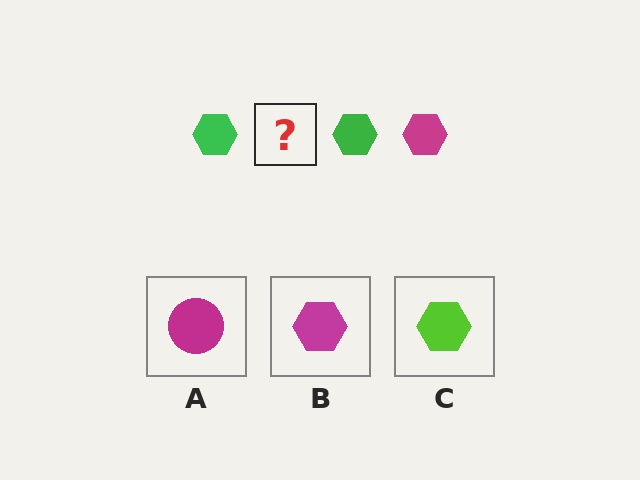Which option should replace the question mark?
Option B.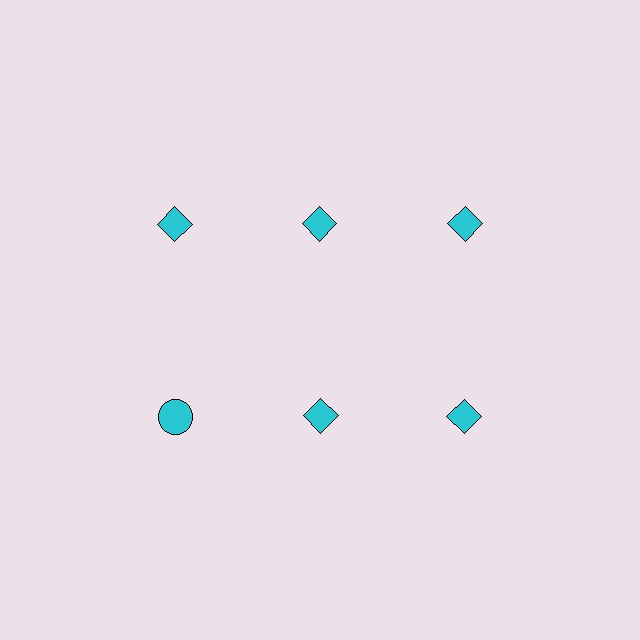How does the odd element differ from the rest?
It has a different shape: circle instead of diamond.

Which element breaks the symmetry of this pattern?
The cyan circle in the second row, leftmost column breaks the symmetry. All other shapes are cyan diamonds.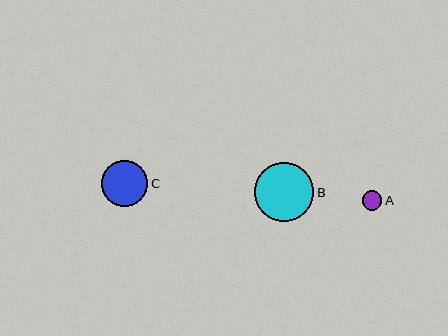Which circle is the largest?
Circle B is the largest with a size of approximately 59 pixels.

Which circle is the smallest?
Circle A is the smallest with a size of approximately 19 pixels.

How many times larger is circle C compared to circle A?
Circle C is approximately 2.4 times the size of circle A.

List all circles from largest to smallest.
From largest to smallest: B, C, A.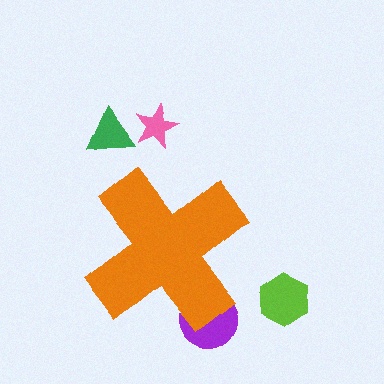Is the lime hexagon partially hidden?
No, the lime hexagon is fully visible.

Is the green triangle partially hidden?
No, the green triangle is fully visible.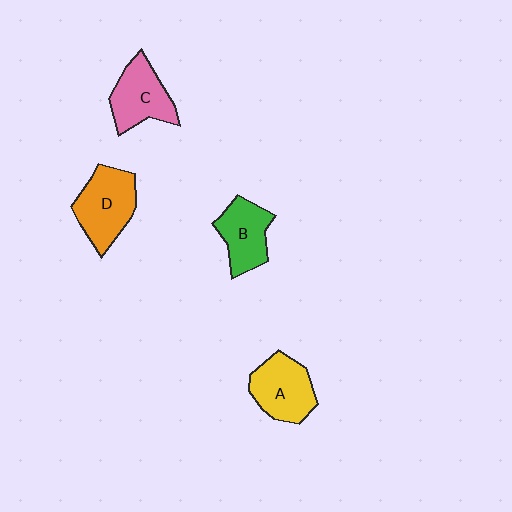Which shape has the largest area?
Shape D (orange).